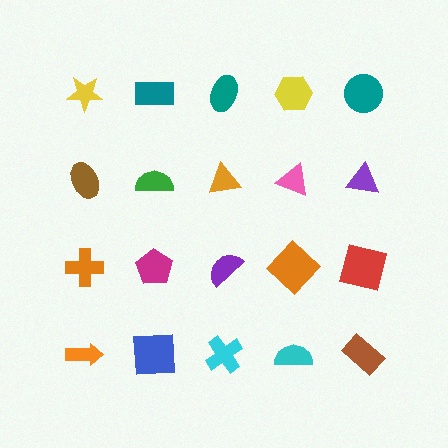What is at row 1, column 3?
A teal ellipse.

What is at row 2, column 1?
A brown ellipse.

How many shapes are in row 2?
5 shapes.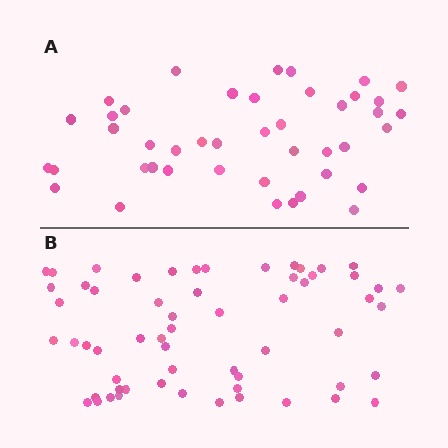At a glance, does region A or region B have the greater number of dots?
Region B (the bottom region) has more dots.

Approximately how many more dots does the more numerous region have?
Region B has approximately 15 more dots than region A.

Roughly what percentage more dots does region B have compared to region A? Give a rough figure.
About 40% more.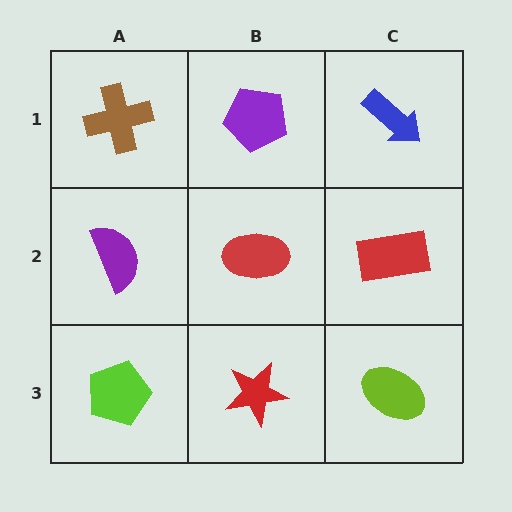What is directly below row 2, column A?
A lime pentagon.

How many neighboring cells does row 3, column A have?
2.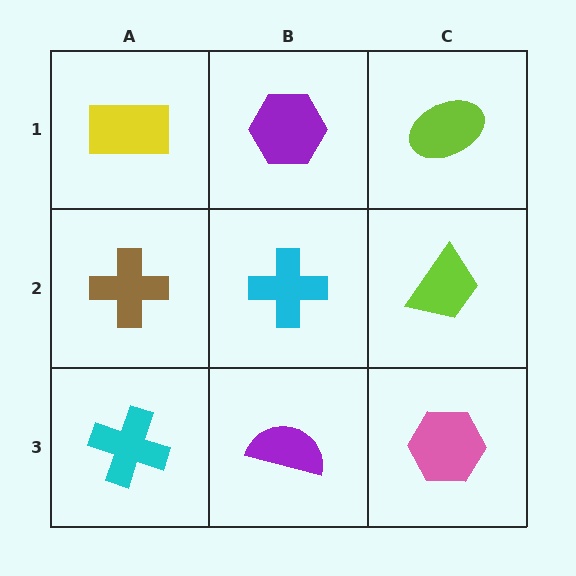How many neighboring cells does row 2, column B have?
4.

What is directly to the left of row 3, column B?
A cyan cross.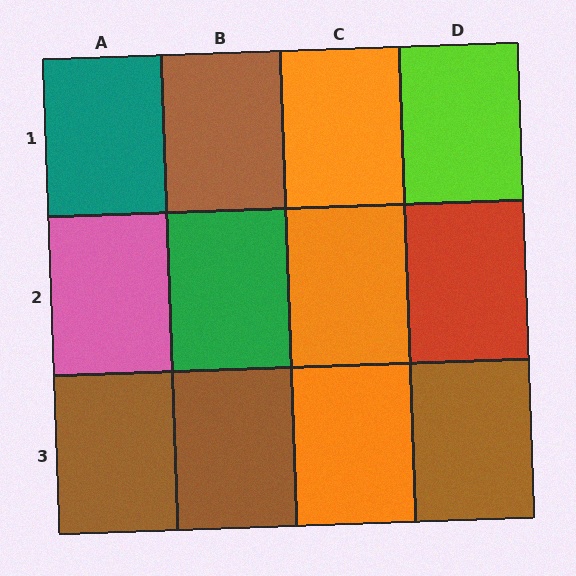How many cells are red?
1 cell is red.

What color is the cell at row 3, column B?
Brown.